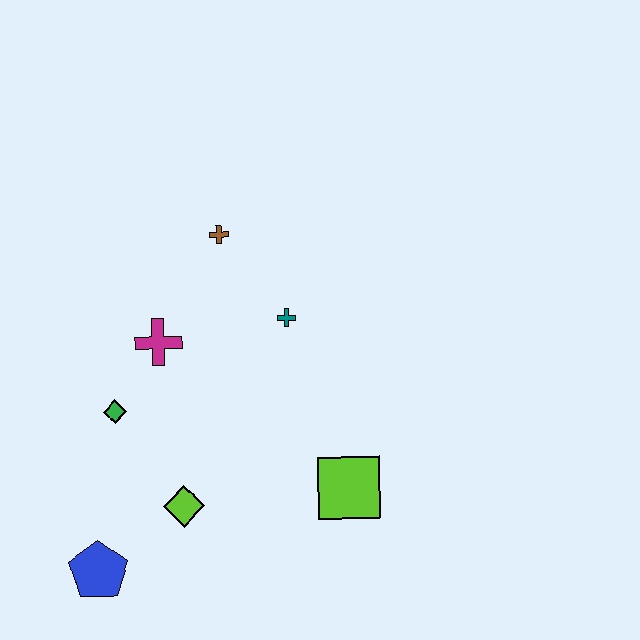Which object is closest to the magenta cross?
The green diamond is closest to the magenta cross.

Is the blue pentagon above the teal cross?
No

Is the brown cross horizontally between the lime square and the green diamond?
Yes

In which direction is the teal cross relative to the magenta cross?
The teal cross is to the right of the magenta cross.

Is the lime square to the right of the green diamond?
Yes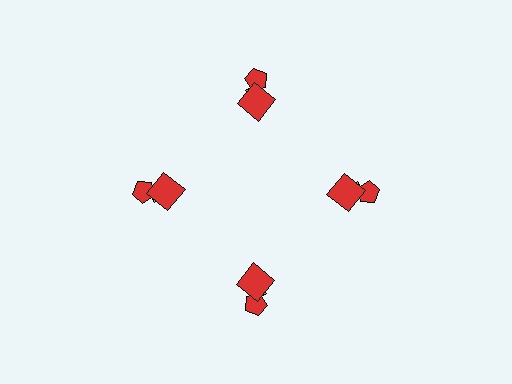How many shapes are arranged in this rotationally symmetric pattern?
There are 12 shapes, arranged in 4 groups of 3.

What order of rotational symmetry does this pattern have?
This pattern has 4-fold rotational symmetry.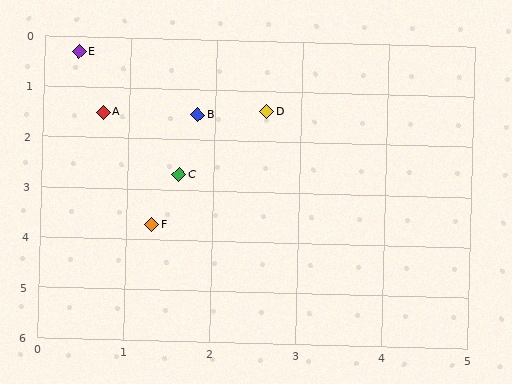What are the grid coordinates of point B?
Point B is at approximately (1.8, 1.5).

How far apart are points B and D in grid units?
Points B and D are about 0.8 grid units apart.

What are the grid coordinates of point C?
Point C is at approximately (1.6, 2.7).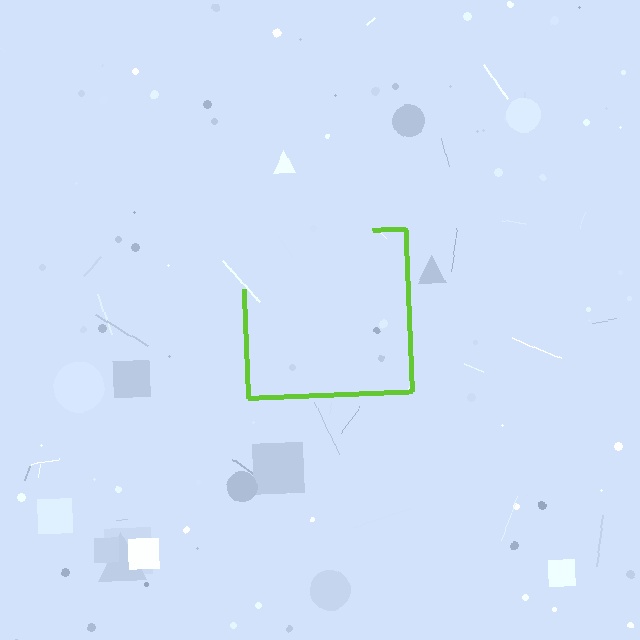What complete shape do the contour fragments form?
The contour fragments form a square.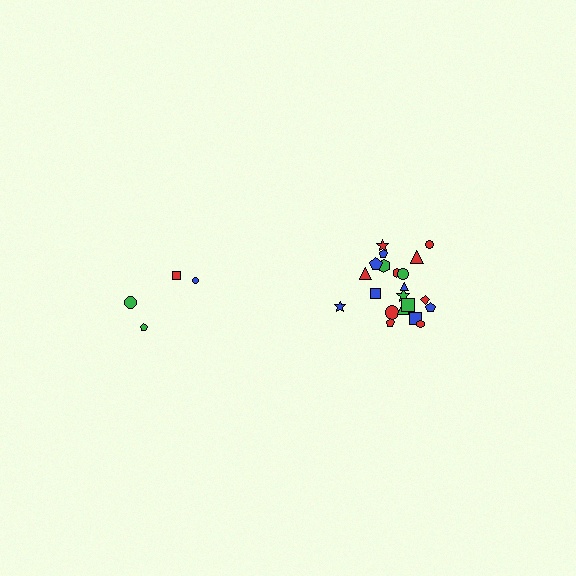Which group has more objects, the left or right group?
The right group.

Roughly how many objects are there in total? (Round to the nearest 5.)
Roughly 25 objects in total.